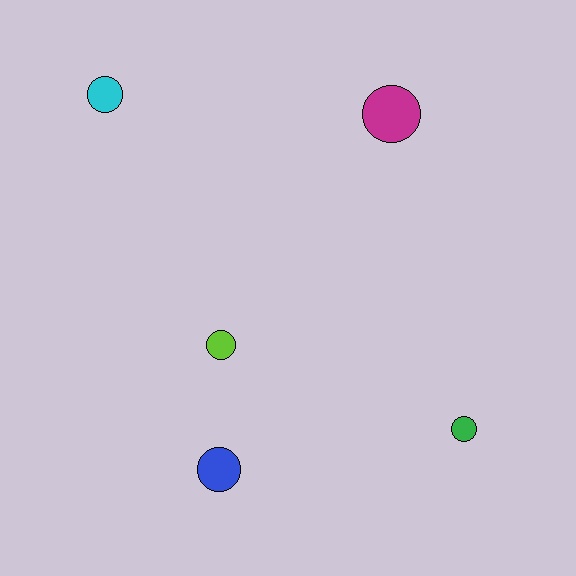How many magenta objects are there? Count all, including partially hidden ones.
There is 1 magenta object.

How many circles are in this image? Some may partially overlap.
There are 5 circles.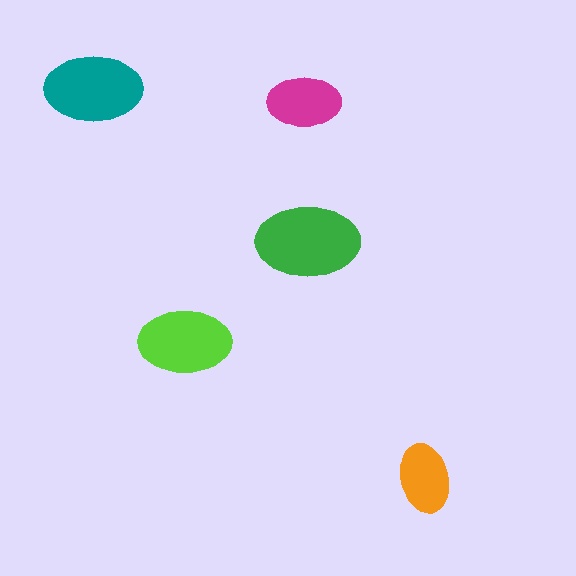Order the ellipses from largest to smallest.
the green one, the teal one, the lime one, the magenta one, the orange one.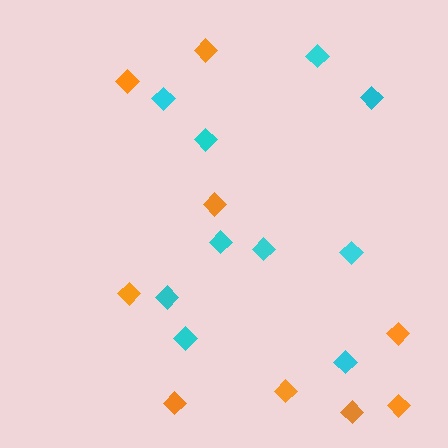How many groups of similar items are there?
There are 2 groups: one group of orange diamonds (9) and one group of cyan diamonds (10).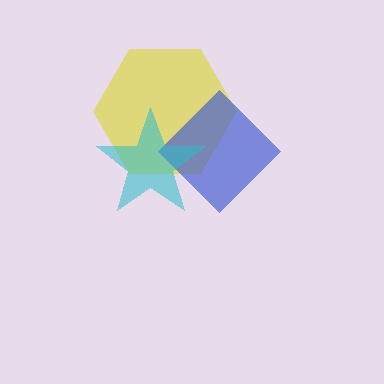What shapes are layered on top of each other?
The layered shapes are: a yellow hexagon, a blue diamond, a cyan star.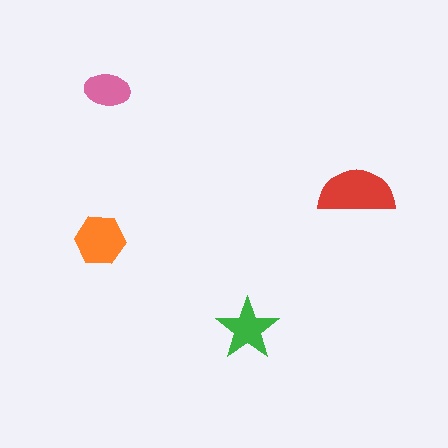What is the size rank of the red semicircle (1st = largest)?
1st.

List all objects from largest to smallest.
The red semicircle, the orange hexagon, the green star, the pink ellipse.